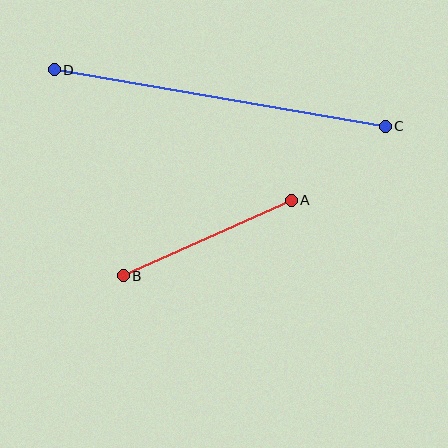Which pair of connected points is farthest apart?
Points C and D are farthest apart.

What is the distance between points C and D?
The distance is approximately 336 pixels.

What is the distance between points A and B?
The distance is approximately 184 pixels.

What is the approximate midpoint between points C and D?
The midpoint is at approximately (220, 98) pixels.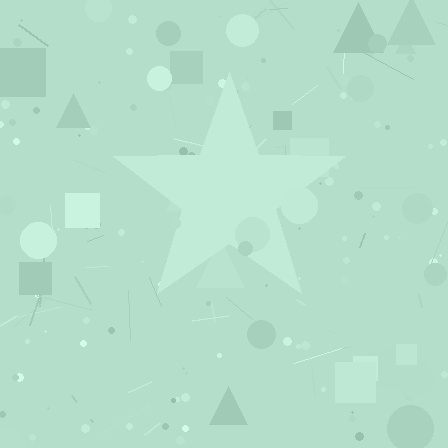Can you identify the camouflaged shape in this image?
The camouflaged shape is a star.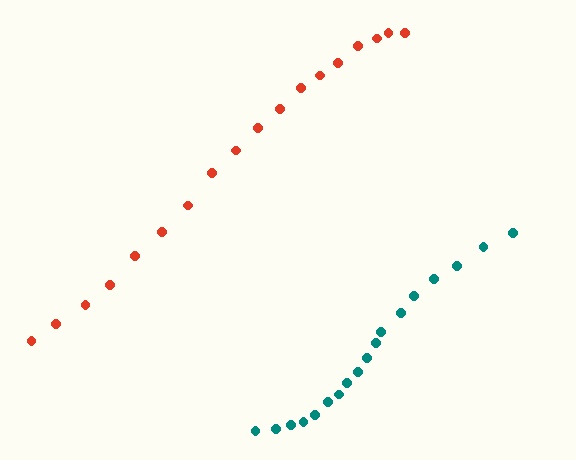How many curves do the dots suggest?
There are 2 distinct paths.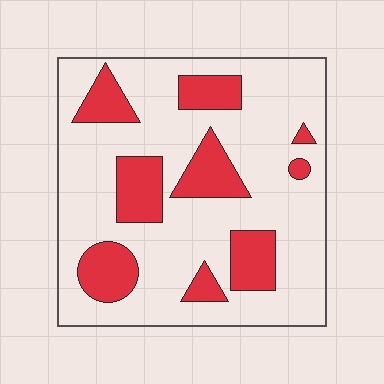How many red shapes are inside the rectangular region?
9.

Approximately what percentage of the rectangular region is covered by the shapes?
Approximately 25%.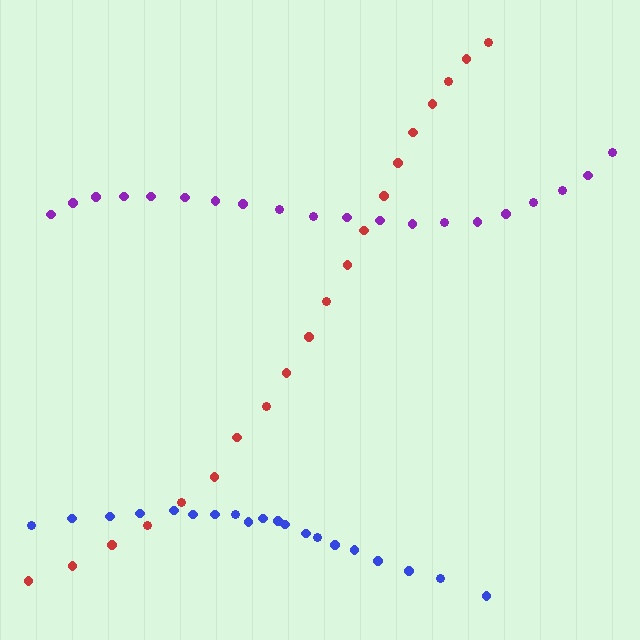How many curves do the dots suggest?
There are 3 distinct paths.